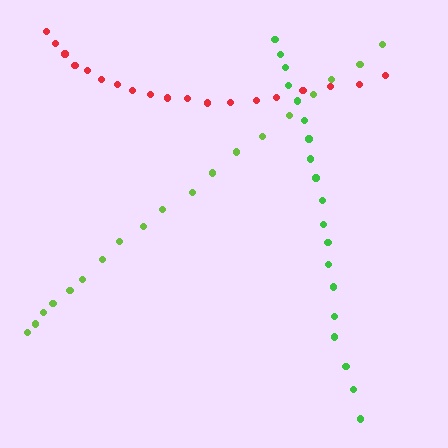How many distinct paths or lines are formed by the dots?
There are 3 distinct paths.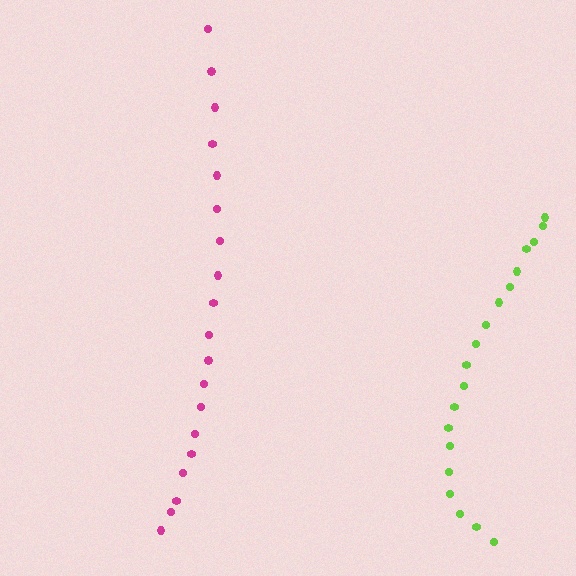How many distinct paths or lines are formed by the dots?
There are 2 distinct paths.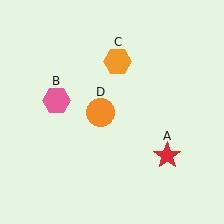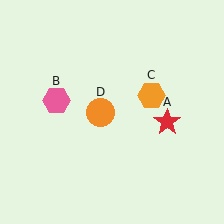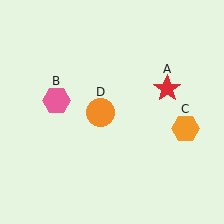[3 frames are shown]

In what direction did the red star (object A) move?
The red star (object A) moved up.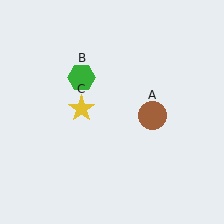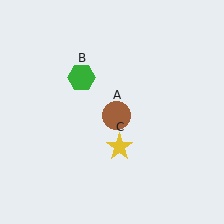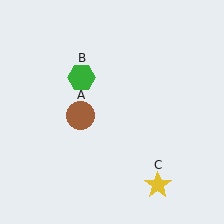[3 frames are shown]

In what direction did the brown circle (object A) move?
The brown circle (object A) moved left.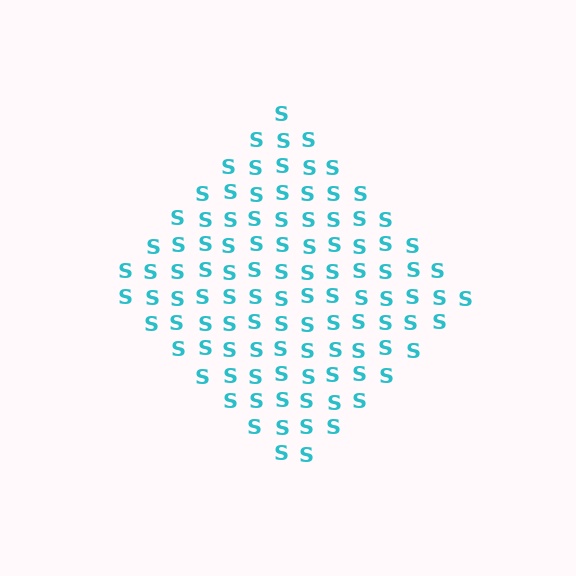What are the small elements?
The small elements are letter S's.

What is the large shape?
The large shape is a diamond.